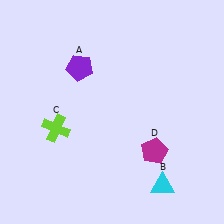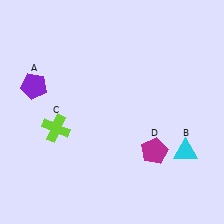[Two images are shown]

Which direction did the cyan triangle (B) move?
The cyan triangle (B) moved up.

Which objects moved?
The objects that moved are: the purple pentagon (A), the cyan triangle (B).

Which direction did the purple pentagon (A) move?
The purple pentagon (A) moved left.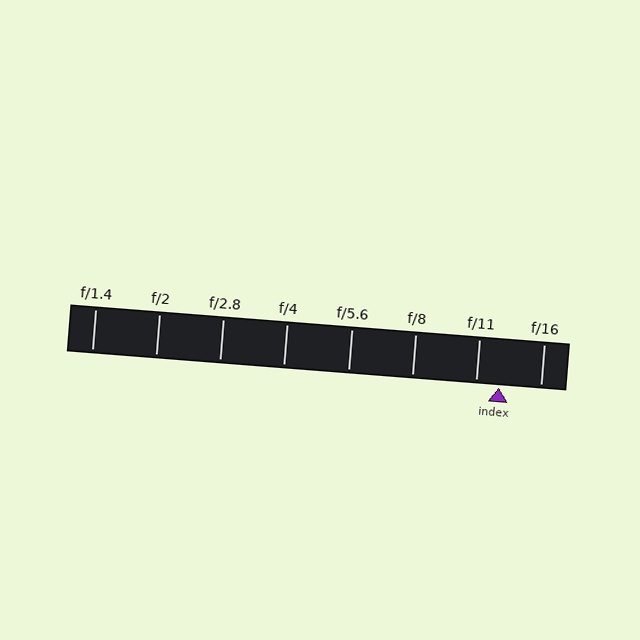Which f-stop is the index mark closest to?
The index mark is closest to f/11.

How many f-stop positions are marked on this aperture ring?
There are 8 f-stop positions marked.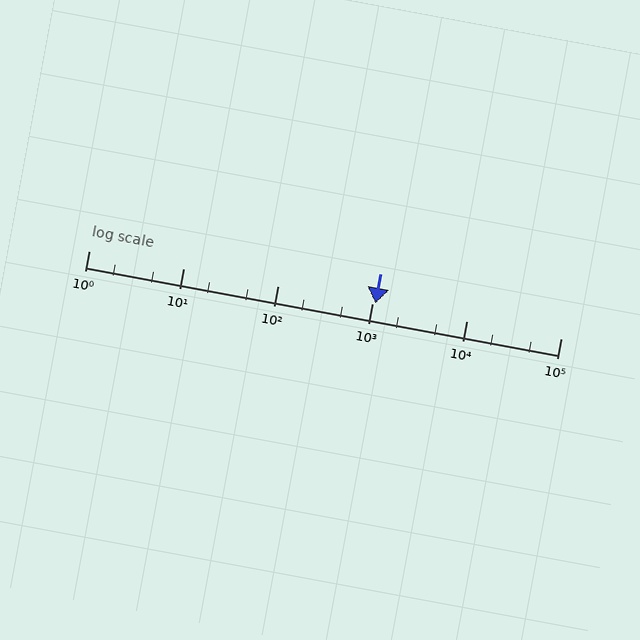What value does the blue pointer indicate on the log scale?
The pointer indicates approximately 1100.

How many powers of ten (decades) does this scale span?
The scale spans 5 decades, from 1 to 100000.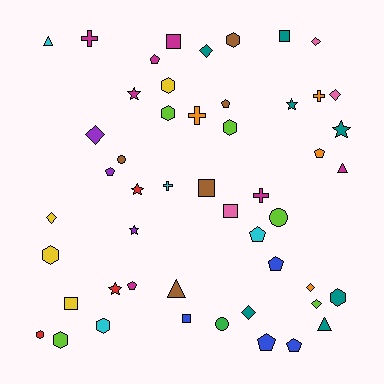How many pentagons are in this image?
There are 9 pentagons.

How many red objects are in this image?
There are 3 red objects.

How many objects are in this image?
There are 50 objects.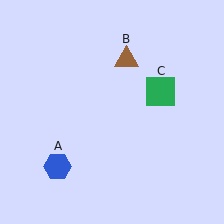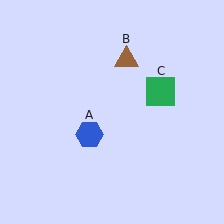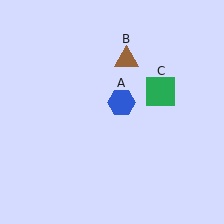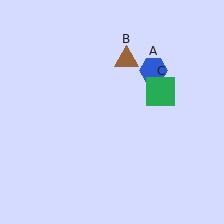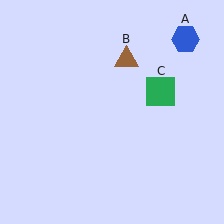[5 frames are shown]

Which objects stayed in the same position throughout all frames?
Brown triangle (object B) and green square (object C) remained stationary.